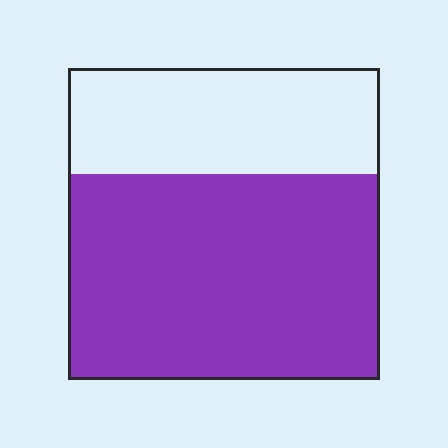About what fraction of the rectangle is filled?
About two thirds (2/3).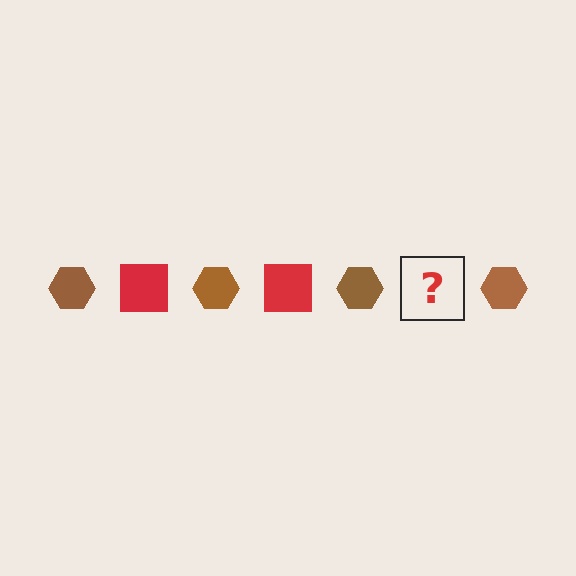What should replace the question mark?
The question mark should be replaced with a red square.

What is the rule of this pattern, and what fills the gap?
The rule is that the pattern alternates between brown hexagon and red square. The gap should be filled with a red square.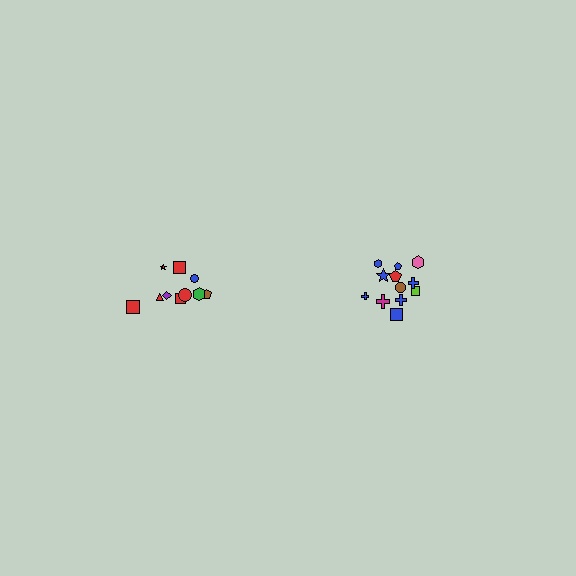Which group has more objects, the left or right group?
The right group.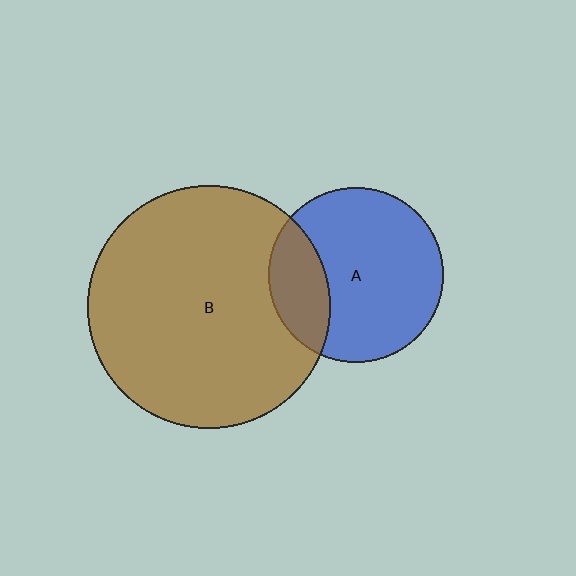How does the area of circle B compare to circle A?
Approximately 1.9 times.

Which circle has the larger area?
Circle B (brown).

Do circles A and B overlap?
Yes.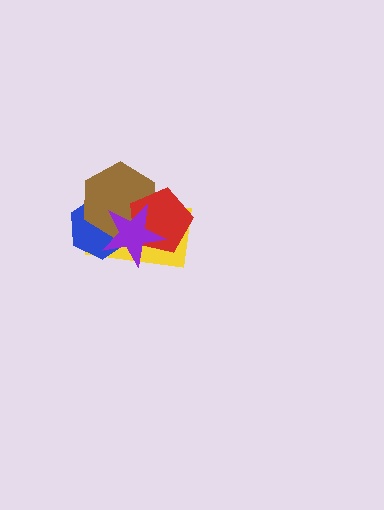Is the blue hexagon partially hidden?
Yes, it is partially covered by another shape.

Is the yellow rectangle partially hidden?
Yes, it is partially covered by another shape.